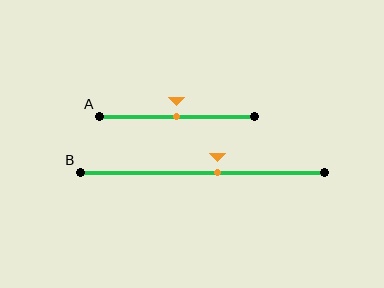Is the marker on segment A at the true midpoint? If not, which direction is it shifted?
Yes, the marker on segment A is at the true midpoint.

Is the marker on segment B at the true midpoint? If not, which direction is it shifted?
No, the marker on segment B is shifted to the right by about 6% of the segment length.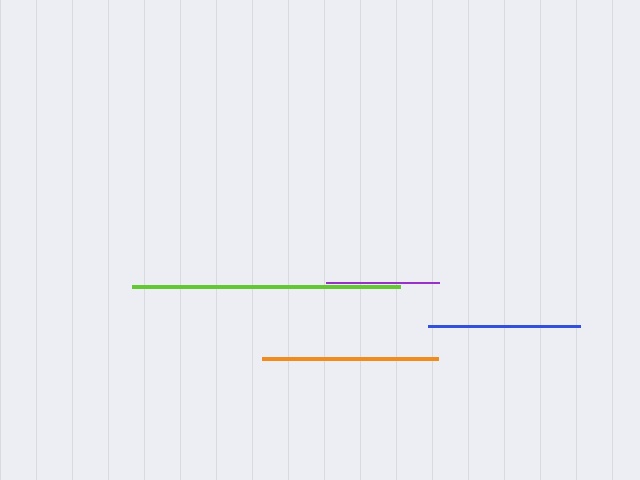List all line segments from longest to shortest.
From longest to shortest: lime, orange, blue, purple.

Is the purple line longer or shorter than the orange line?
The orange line is longer than the purple line.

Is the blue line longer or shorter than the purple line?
The blue line is longer than the purple line.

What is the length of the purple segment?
The purple segment is approximately 113 pixels long.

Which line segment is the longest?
The lime line is the longest at approximately 268 pixels.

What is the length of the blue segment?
The blue segment is approximately 152 pixels long.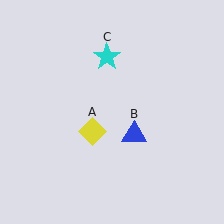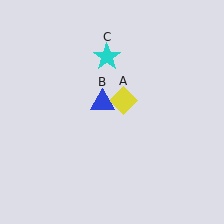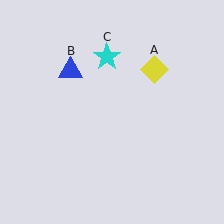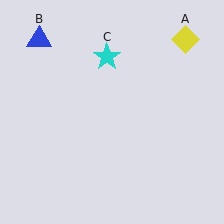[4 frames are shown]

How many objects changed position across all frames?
2 objects changed position: yellow diamond (object A), blue triangle (object B).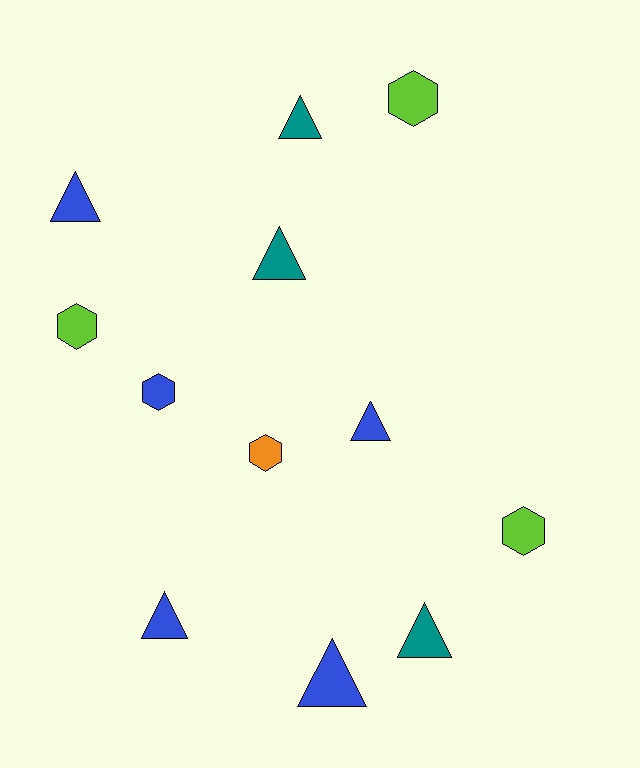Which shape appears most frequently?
Triangle, with 7 objects.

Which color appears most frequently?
Blue, with 5 objects.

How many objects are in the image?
There are 12 objects.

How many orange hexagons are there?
There is 1 orange hexagon.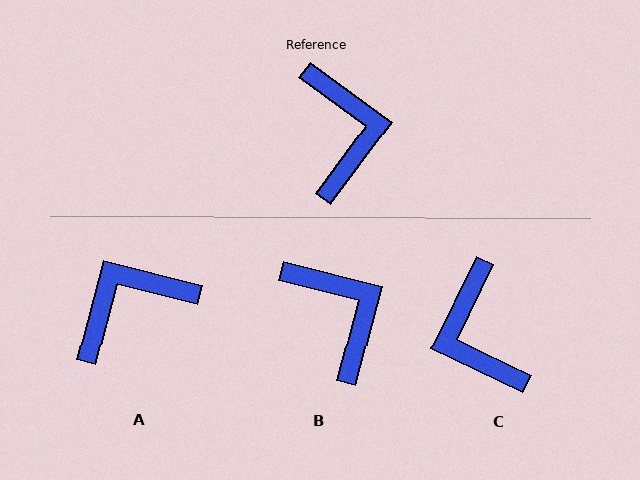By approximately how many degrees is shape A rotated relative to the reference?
Approximately 112 degrees counter-clockwise.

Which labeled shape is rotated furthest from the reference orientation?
C, about 170 degrees away.